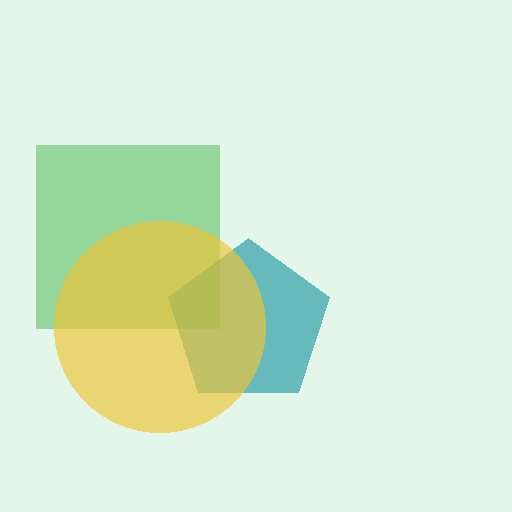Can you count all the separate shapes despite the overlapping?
Yes, there are 3 separate shapes.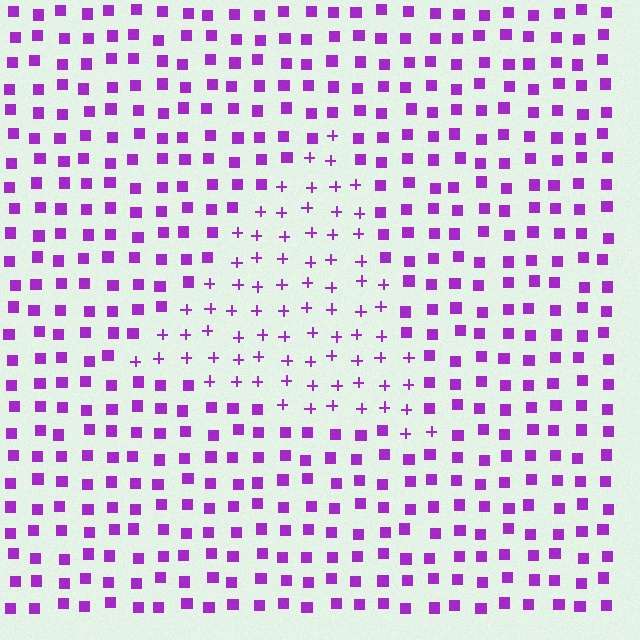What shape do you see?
I see a triangle.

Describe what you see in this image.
The image is filled with small purple elements arranged in a uniform grid. A triangle-shaped region contains plus signs, while the surrounding area contains squares. The boundary is defined purely by the change in element shape.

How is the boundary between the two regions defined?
The boundary is defined by a change in element shape: plus signs inside vs. squares outside. All elements share the same color and spacing.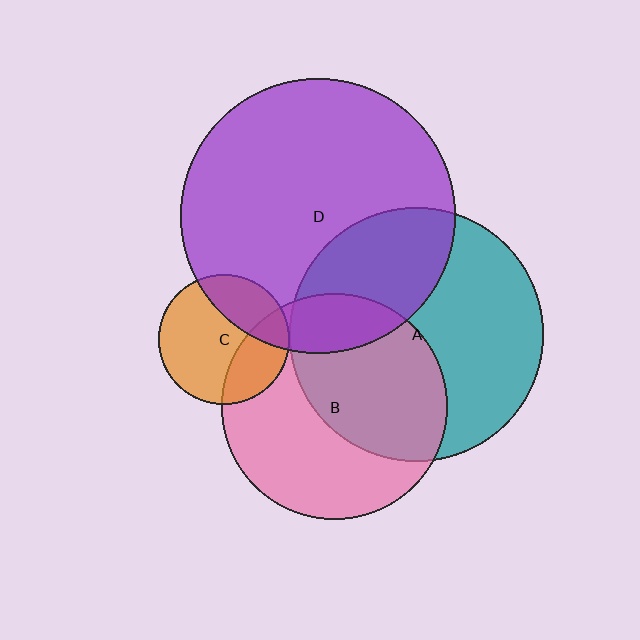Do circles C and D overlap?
Yes.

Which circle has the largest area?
Circle D (purple).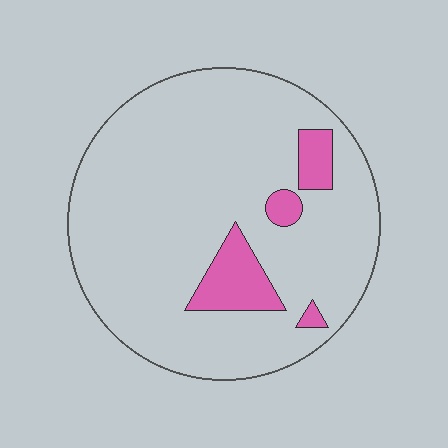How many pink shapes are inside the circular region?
4.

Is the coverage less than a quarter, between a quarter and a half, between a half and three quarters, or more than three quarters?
Less than a quarter.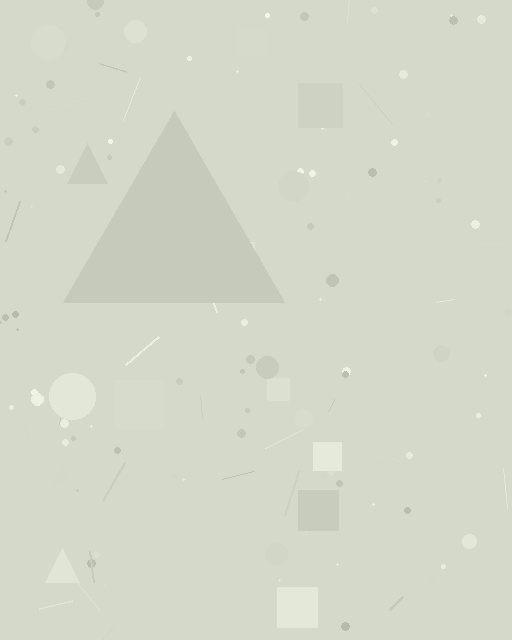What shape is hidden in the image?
A triangle is hidden in the image.